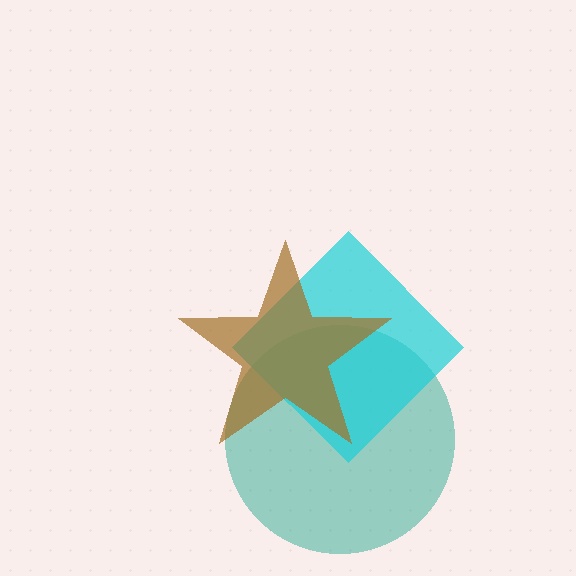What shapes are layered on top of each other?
The layered shapes are: a teal circle, a cyan diamond, a brown star.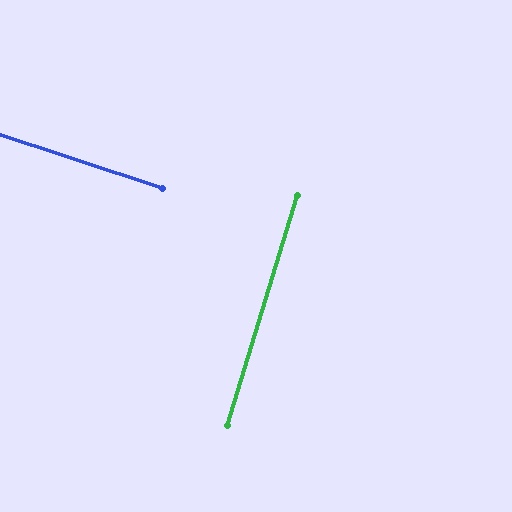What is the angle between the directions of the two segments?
Approximately 89 degrees.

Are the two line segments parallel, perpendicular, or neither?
Perpendicular — they meet at approximately 89°.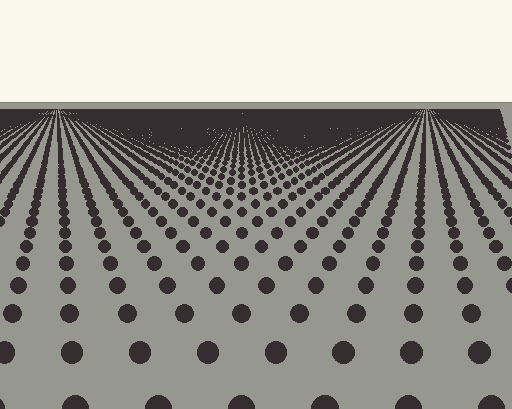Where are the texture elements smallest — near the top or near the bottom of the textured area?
Near the top.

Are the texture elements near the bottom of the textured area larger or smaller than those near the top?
Larger. Near the bottom, elements are closer to the viewer and appear at a bigger on-screen size.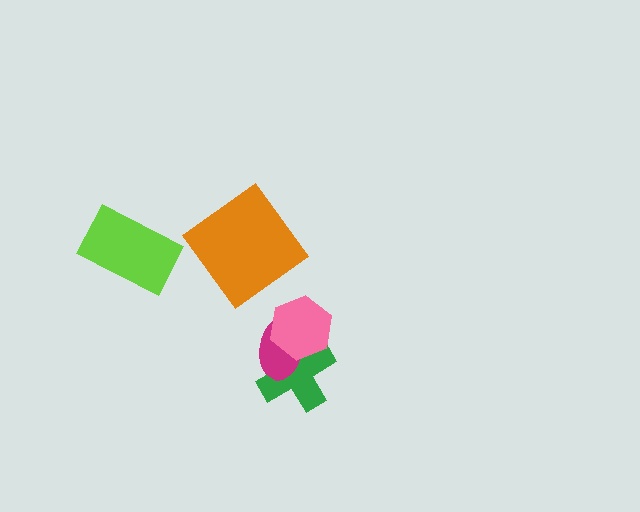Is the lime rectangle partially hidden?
No, no other shape covers it.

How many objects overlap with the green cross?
2 objects overlap with the green cross.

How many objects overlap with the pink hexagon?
2 objects overlap with the pink hexagon.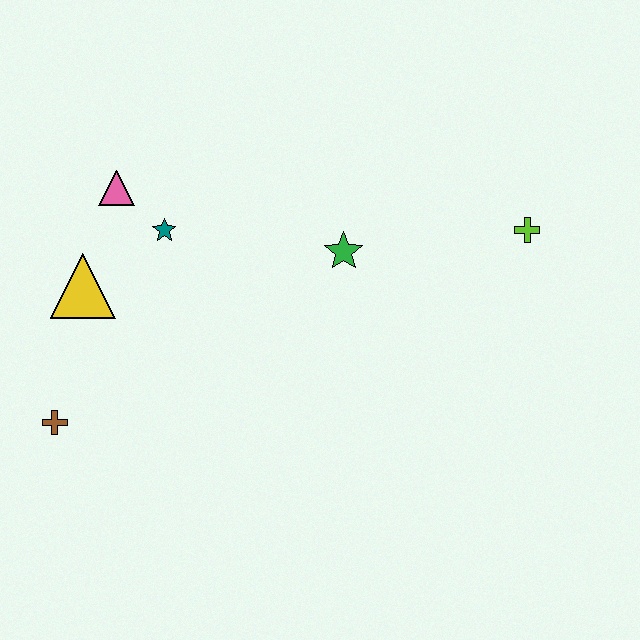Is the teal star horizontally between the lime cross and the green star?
No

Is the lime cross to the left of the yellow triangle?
No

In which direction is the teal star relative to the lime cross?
The teal star is to the left of the lime cross.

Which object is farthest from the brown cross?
The lime cross is farthest from the brown cross.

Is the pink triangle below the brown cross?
No